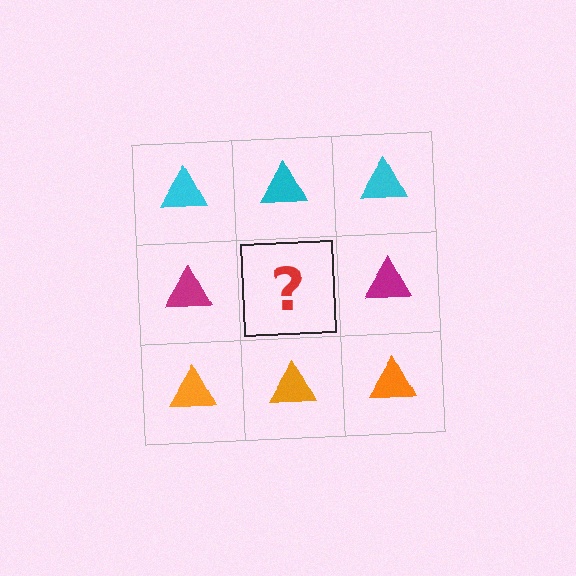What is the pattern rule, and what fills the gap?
The rule is that each row has a consistent color. The gap should be filled with a magenta triangle.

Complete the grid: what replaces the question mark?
The question mark should be replaced with a magenta triangle.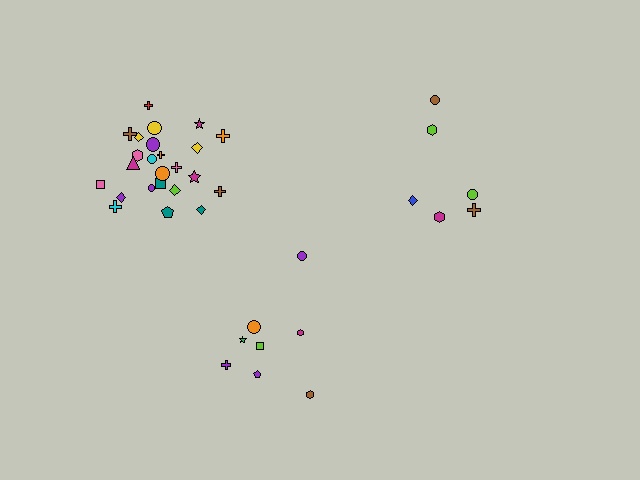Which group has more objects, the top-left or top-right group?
The top-left group.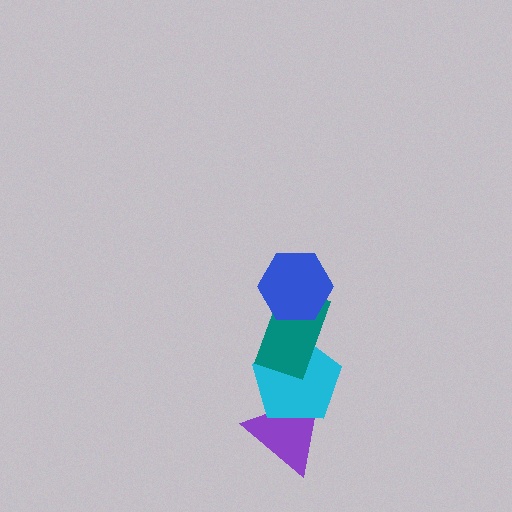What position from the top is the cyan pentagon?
The cyan pentagon is 3rd from the top.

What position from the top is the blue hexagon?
The blue hexagon is 1st from the top.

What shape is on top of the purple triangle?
The cyan pentagon is on top of the purple triangle.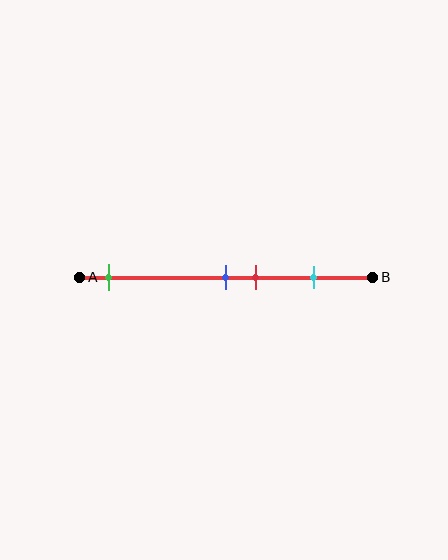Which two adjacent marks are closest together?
The blue and red marks are the closest adjacent pair.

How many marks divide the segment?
There are 4 marks dividing the segment.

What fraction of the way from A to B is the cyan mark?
The cyan mark is approximately 80% (0.8) of the way from A to B.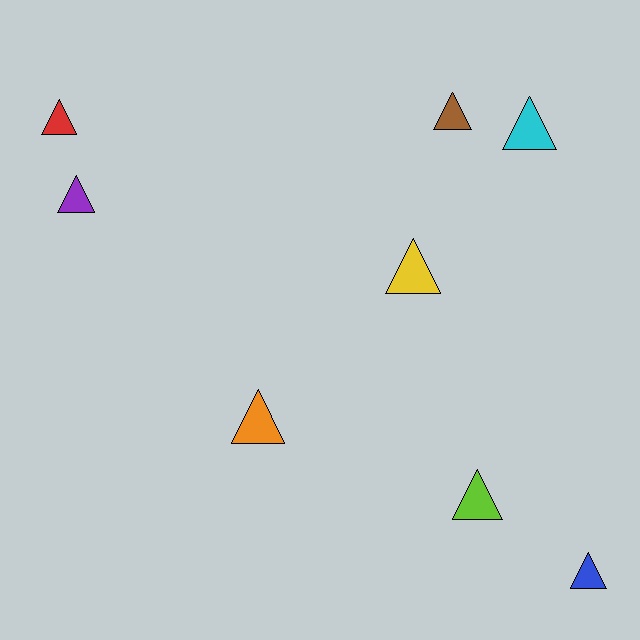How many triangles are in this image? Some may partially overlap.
There are 8 triangles.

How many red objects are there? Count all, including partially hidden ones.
There is 1 red object.